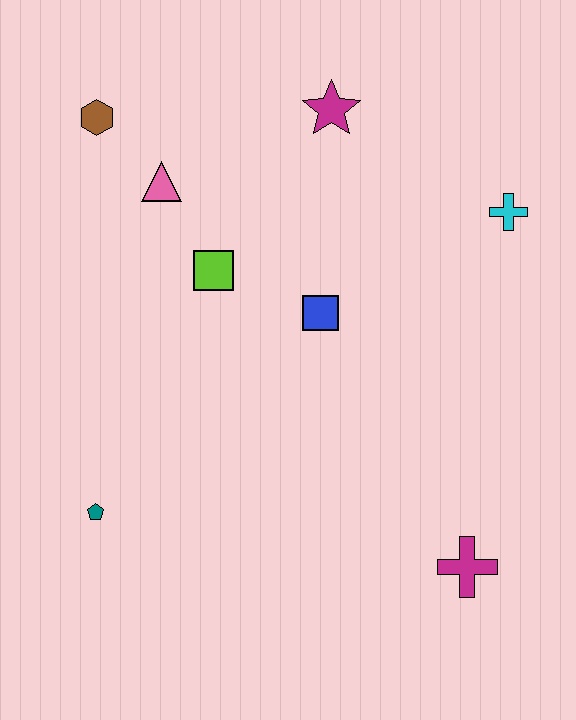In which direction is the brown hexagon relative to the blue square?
The brown hexagon is to the left of the blue square.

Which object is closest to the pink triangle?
The brown hexagon is closest to the pink triangle.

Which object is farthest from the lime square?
The magenta cross is farthest from the lime square.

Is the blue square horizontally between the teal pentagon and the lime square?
No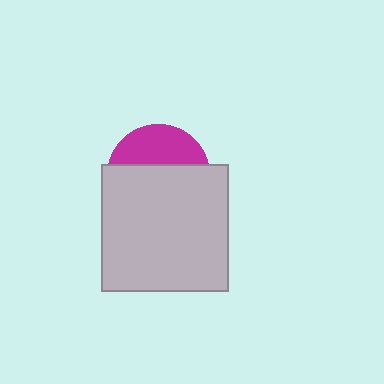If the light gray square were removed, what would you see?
You would see the complete magenta circle.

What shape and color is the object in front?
The object in front is a light gray square.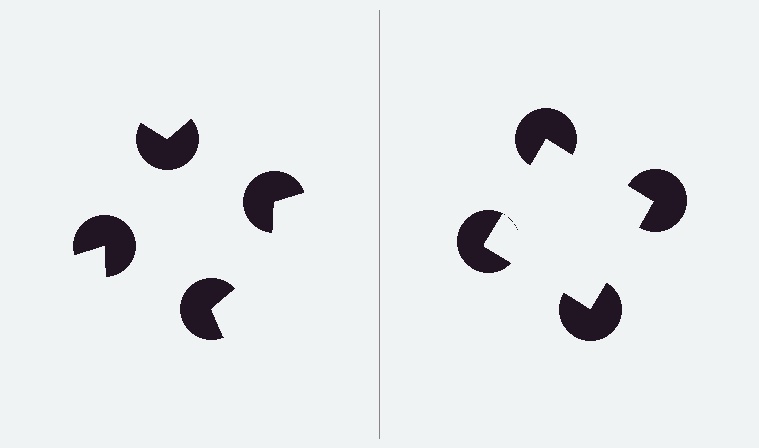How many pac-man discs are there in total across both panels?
8 — 4 on each side.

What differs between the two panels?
The pac-man discs are positioned identically on both sides; only the wedge orientations differ. On the right they align to a square; on the left they are misaligned.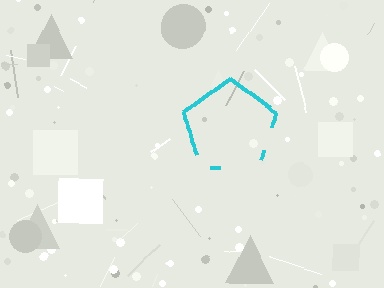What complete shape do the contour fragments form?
The contour fragments form a pentagon.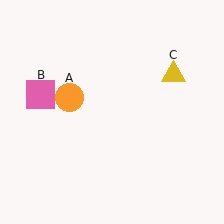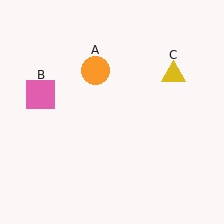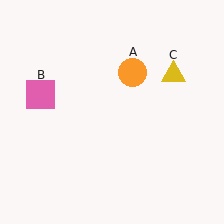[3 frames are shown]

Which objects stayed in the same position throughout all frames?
Pink square (object B) and yellow triangle (object C) remained stationary.